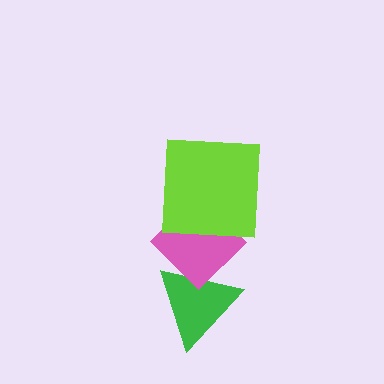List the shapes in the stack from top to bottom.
From top to bottom: the lime square, the pink diamond, the green triangle.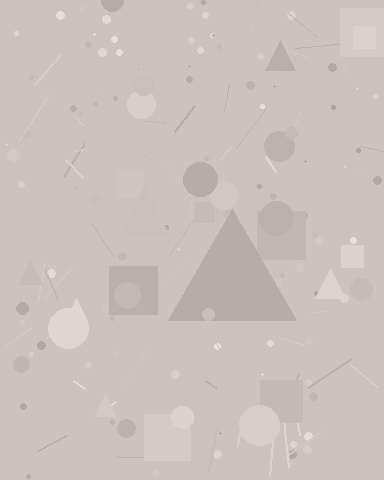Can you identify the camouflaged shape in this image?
The camouflaged shape is a triangle.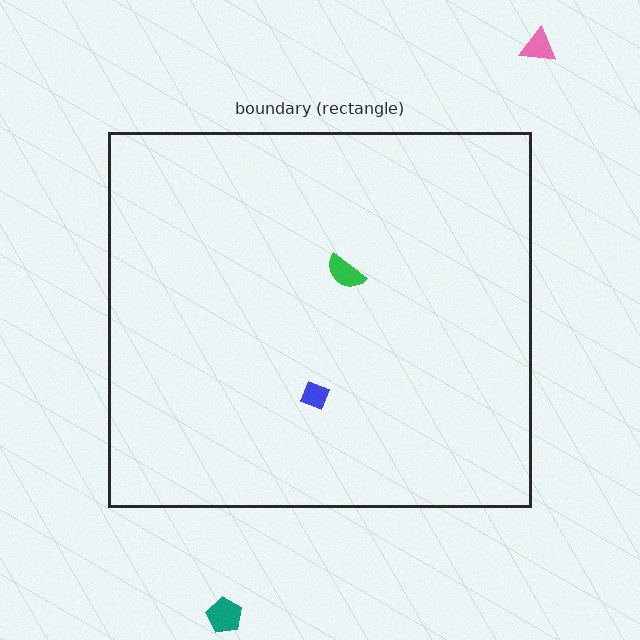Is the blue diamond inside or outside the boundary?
Inside.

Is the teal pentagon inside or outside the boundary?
Outside.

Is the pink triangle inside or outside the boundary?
Outside.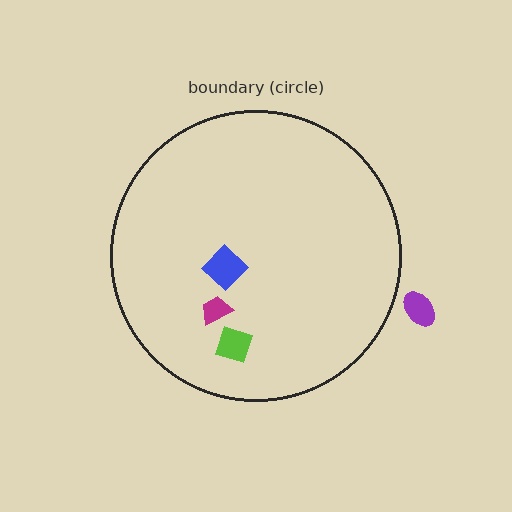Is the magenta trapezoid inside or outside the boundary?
Inside.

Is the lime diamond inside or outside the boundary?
Inside.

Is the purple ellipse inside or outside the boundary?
Outside.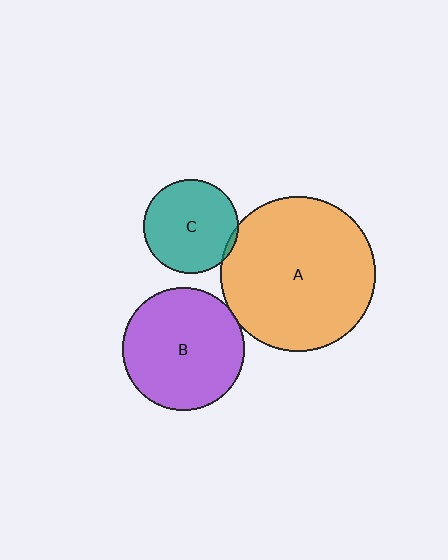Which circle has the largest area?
Circle A (orange).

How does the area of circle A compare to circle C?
Approximately 2.7 times.